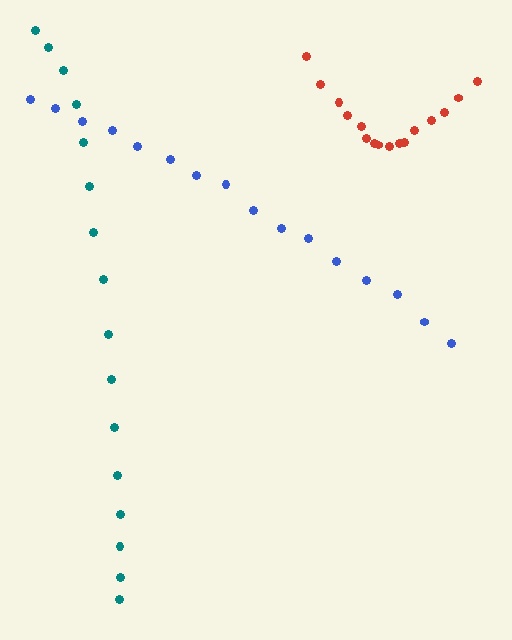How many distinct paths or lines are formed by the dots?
There are 3 distinct paths.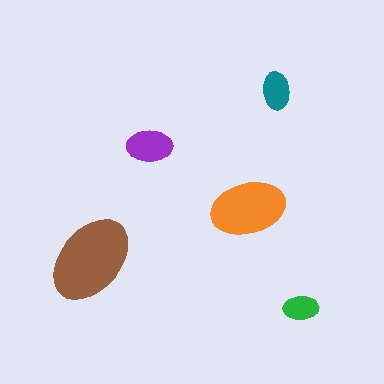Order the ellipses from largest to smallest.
the brown one, the orange one, the purple one, the teal one, the green one.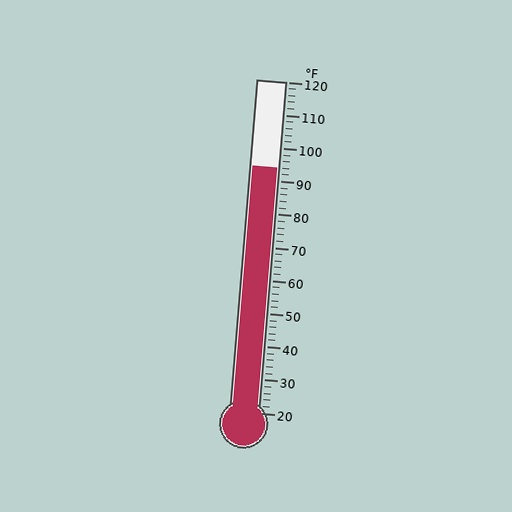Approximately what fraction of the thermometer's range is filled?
The thermometer is filled to approximately 75% of its range.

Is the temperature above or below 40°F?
The temperature is above 40°F.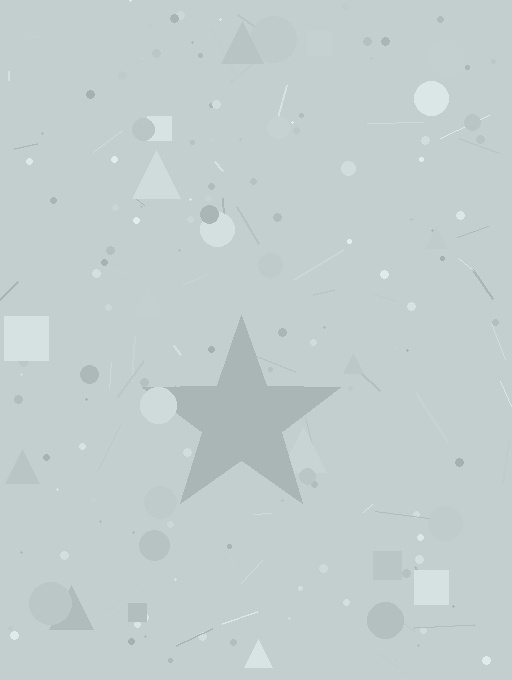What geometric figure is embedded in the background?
A star is embedded in the background.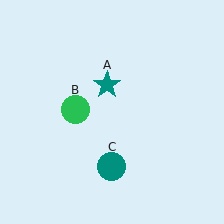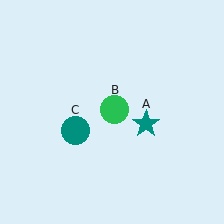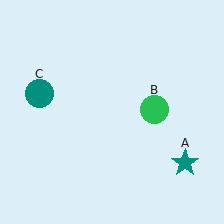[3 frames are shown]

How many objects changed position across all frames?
3 objects changed position: teal star (object A), green circle (object B), teal circle (object C).